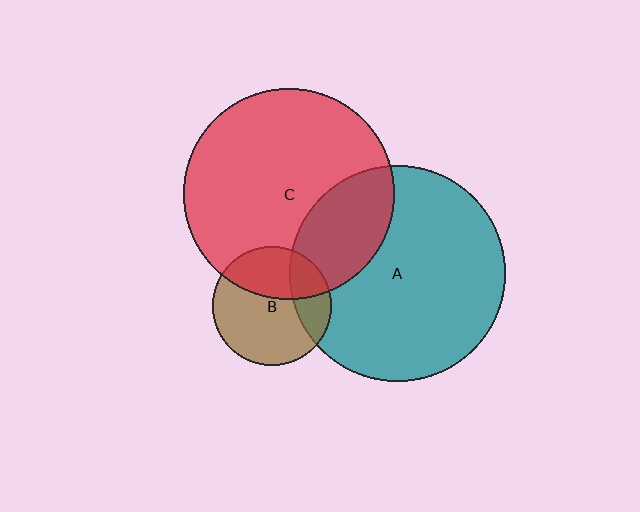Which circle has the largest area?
Circle A (teal).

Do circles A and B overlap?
Yes.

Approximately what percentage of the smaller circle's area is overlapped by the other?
Approximately 25%.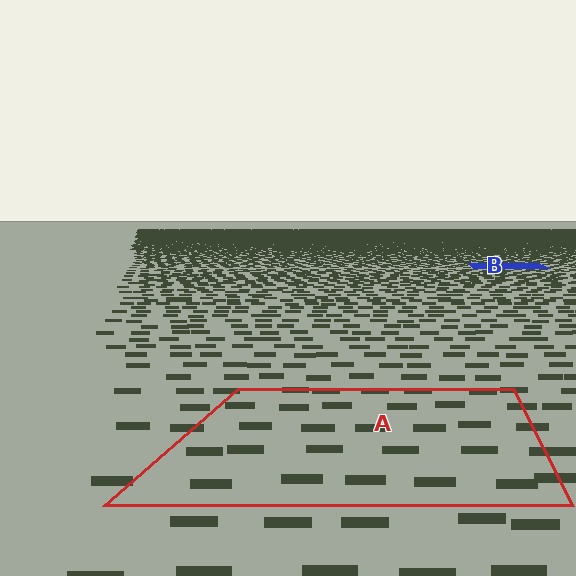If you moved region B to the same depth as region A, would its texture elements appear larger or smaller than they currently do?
They would appear larger. At a closer depth, the same texture elements are projected at a bigger on-screen size.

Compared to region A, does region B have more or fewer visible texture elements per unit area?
Region B has more texture elements per unit area — they are packed more densely because it is farther away.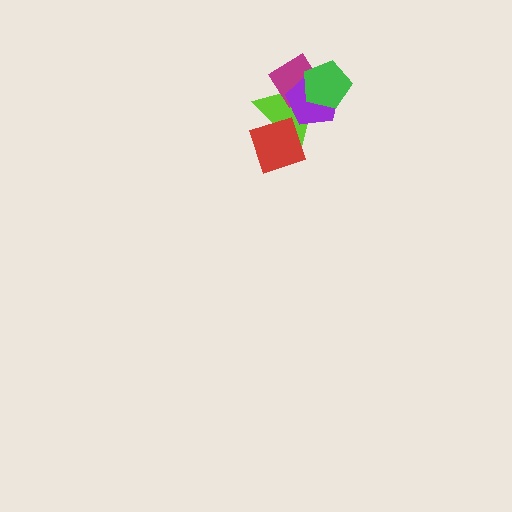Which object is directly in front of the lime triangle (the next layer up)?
The magenta diamond is directly in front of the lime triangle.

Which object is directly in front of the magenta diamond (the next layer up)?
The purple pentagon is directly in front of the magenta diamond.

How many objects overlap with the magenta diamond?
3 objects overlap with the magenta diamond.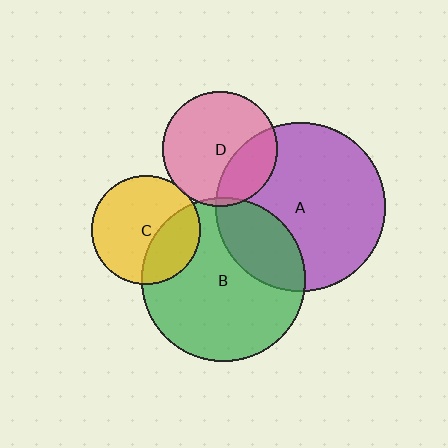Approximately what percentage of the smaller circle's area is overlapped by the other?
Approximately 5%.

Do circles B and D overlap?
Yes.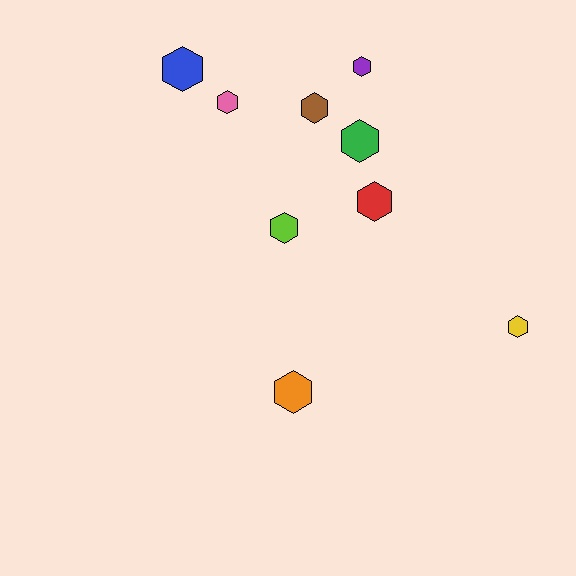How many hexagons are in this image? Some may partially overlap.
There are 9 hexagons.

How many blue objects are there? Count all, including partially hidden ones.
There is 1 blue object.